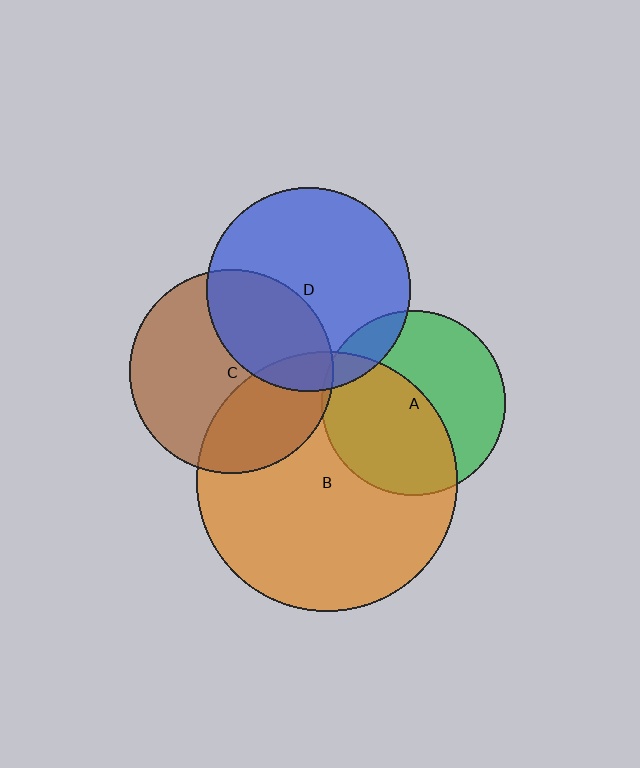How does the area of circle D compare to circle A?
Approximately 1.2 times.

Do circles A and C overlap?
Yes.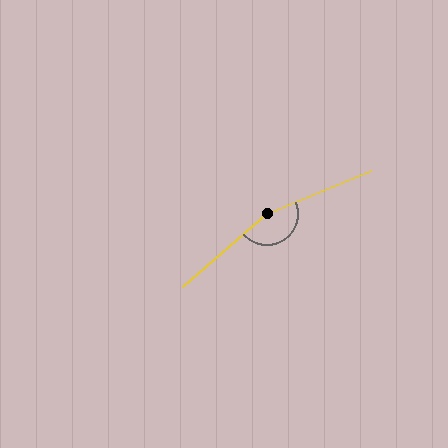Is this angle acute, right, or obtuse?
It is obtuse.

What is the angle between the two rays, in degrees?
Approximately 161 degrees.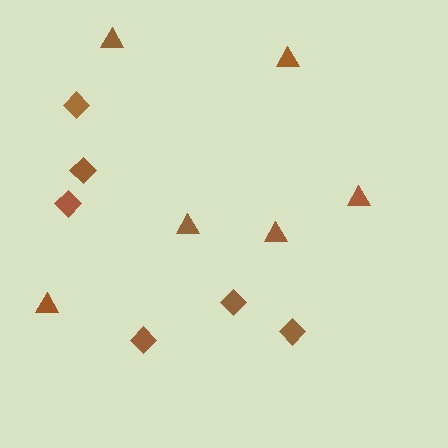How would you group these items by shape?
There are 2 groups: one group of triangles (6) and one group of diamonds (6).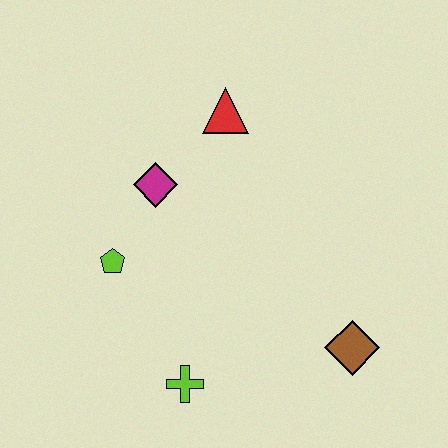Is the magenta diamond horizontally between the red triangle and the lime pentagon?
Yes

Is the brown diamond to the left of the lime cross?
No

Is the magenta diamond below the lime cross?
No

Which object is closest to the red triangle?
The magenta diamond is closest to the red triangle.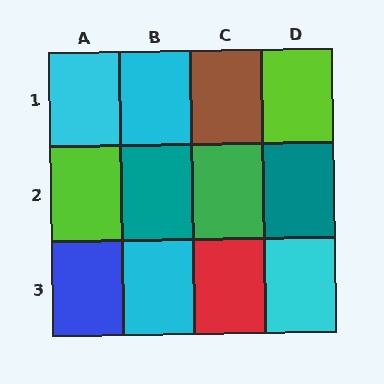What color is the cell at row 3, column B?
Cyan.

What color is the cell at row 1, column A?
Cyan.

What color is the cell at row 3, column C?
Red.